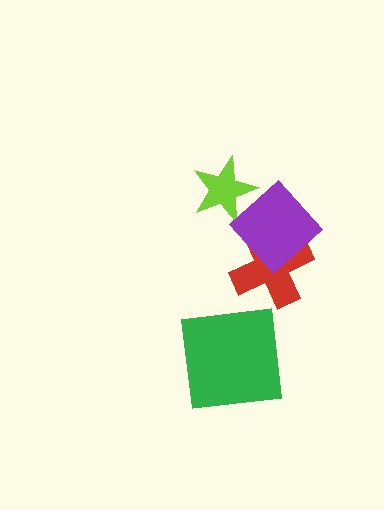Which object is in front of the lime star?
The purple diamond is in front of the lime star.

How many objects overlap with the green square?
0 objects overlap with the green square.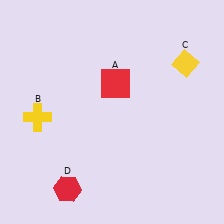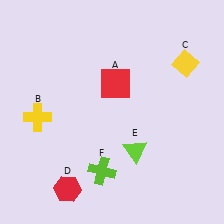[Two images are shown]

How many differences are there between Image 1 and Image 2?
There are 2 differences between the two images.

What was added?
A lime triangle (E), a lime cross (F) were added in Image 2.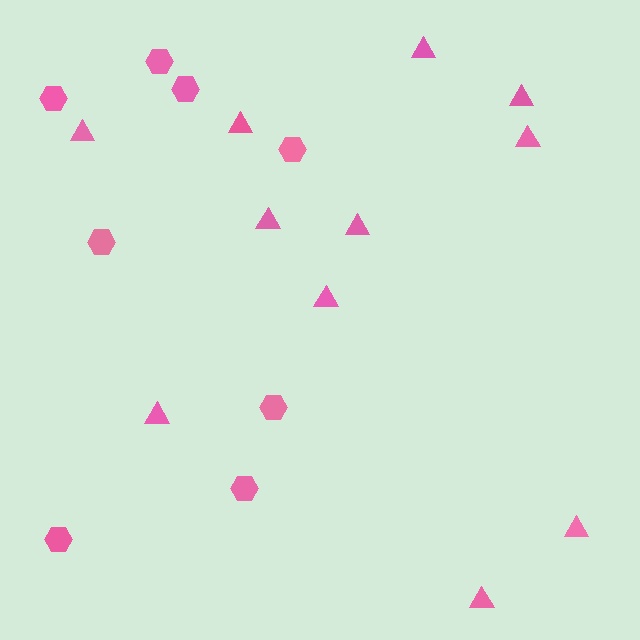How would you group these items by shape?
There are 2 groups: one group of hexagons (8) and one group of triangles (11).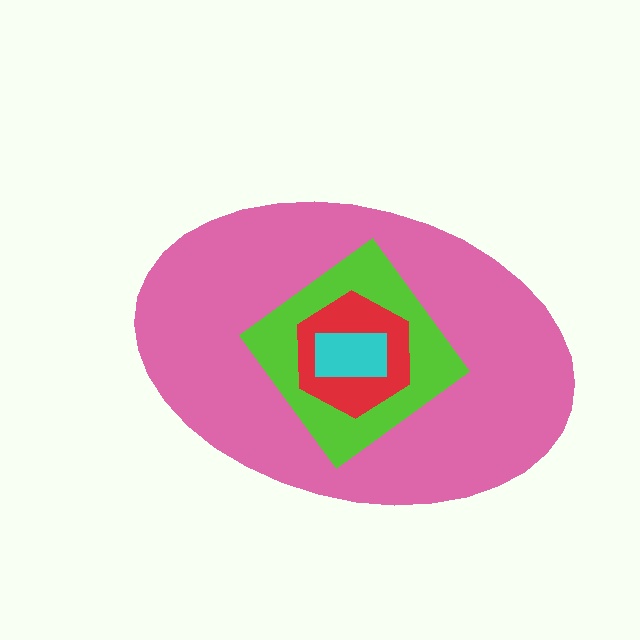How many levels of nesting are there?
4.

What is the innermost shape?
The cyan rectangle.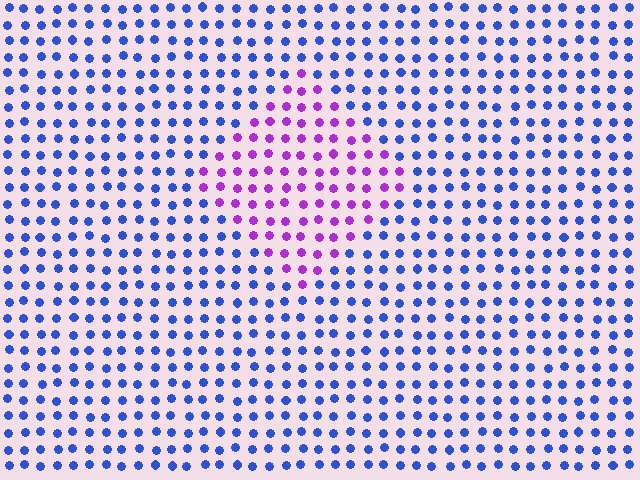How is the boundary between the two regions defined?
The boundary is defined purely by a slight shift in hue (about 60 degrees). Spacing, size, and orientation are identical on both sides.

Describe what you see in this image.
The image is filled with small blue elements in a uniform arrangement. A diamond-shaped region is visible where the elements are tinted to a slightly different hue, forming a subtle color boundary.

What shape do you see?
I see a diamond.